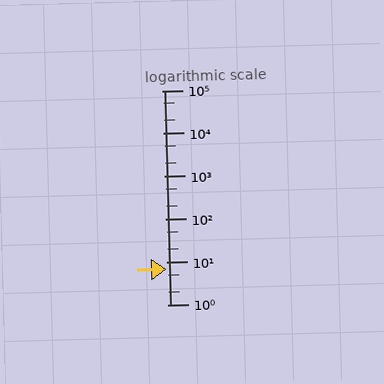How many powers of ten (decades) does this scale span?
The scale spans 5 decades, from 1 to 100000.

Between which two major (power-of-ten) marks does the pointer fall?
The pointer is between 1 and 10.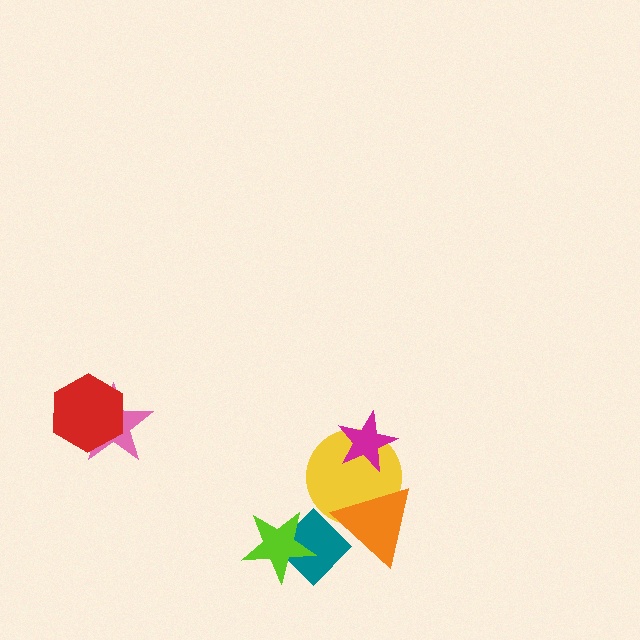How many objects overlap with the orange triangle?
2 objects overlap with the orange triangle.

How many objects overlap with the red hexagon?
1 object overlaps with the red hexagon.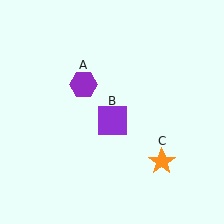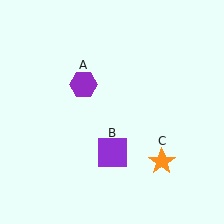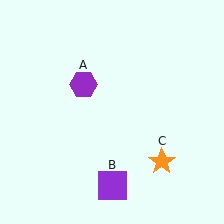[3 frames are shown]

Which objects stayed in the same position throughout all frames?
Purple hexagon (object A) and orange star (object C) remained stationary.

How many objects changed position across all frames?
1 object changed position: purple square (object B).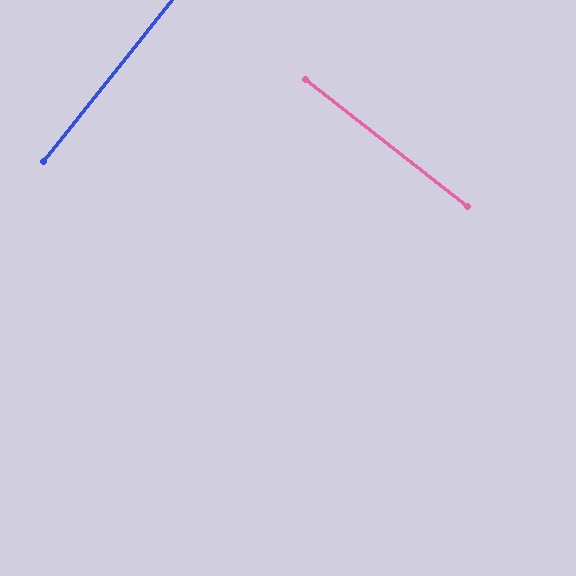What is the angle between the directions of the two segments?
Approximately 89 degrees.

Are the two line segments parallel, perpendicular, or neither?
Perpendicular — they meet at approximately 89°.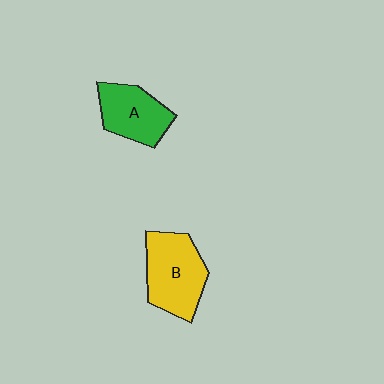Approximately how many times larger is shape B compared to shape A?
Approximately 1.3 times.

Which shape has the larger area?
Shape B (yellow).